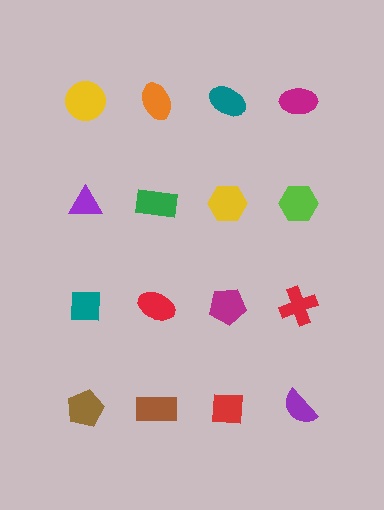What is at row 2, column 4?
A lime hexagon.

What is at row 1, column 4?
A magenta ellipse.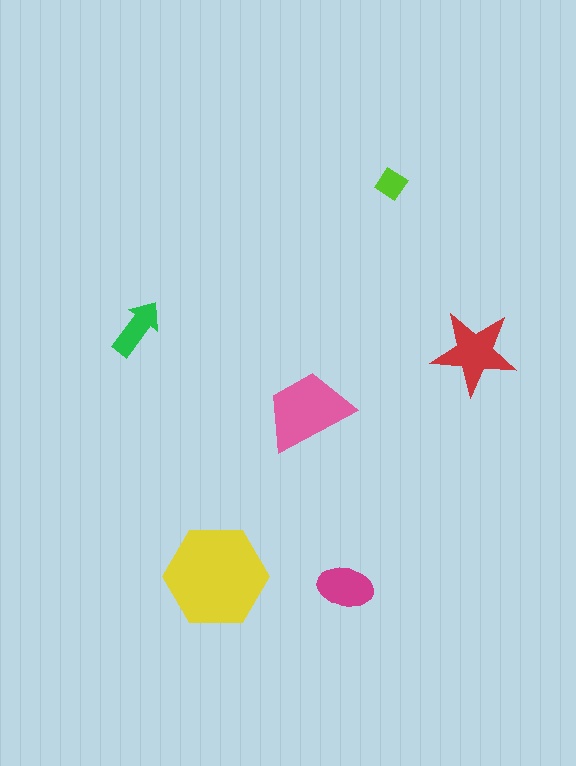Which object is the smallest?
The lime diamond.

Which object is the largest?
The yellow hexagon.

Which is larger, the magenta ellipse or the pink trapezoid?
The pink trapezoid.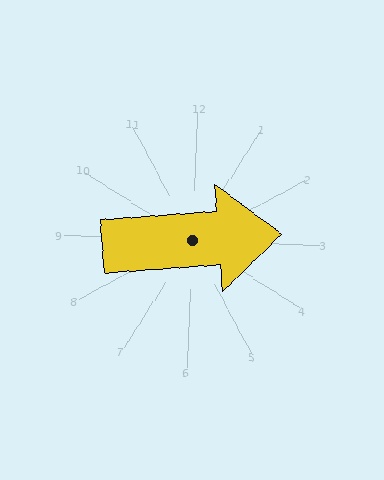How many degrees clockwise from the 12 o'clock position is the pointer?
Approximately 84 degrees.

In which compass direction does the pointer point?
East.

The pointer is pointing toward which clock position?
Roughly 3 o'clock.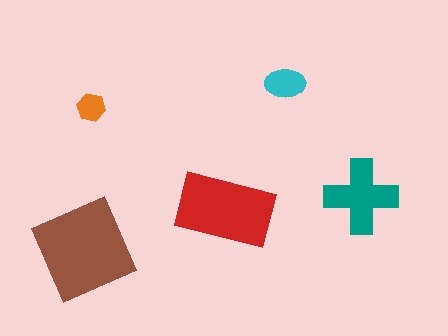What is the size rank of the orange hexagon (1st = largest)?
5th.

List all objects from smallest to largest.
The orange hexagon, the cyan ellipse, the teal cross, the red rectangle, the brown diamond.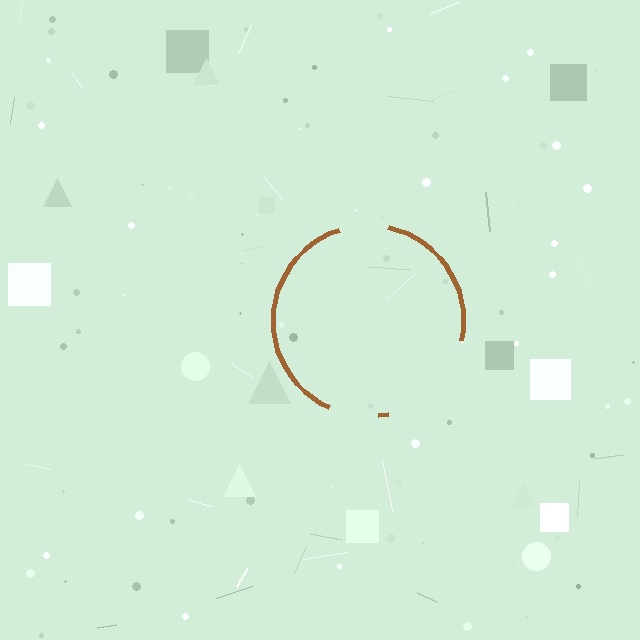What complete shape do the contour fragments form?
The contour fragments form a circle.